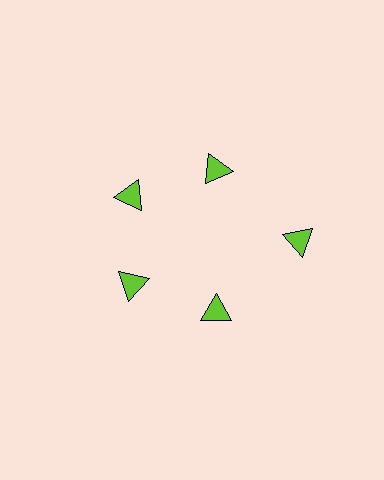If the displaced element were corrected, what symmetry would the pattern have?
It would have 5-fold rotational symmetry — the pattern would map onto itself every 72 degrees.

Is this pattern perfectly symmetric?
No. The 5 lime triangles are arranged in a ring, but one element near the 3 o'clock position is pushed outward from the center, breaking the 5-fold rotational symmetry.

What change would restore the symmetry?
The symmetry would be restored by moving it inward, back onto the ring so that all 5 triangles sit at equal angles and equal distance from the center.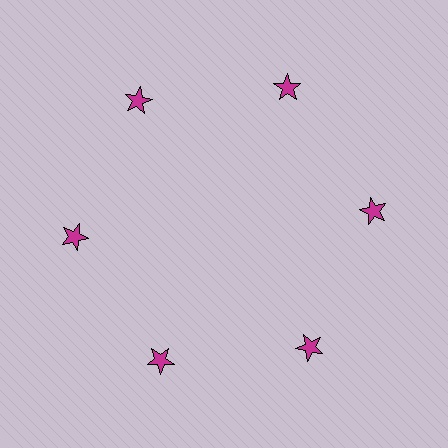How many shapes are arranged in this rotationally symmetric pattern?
There are 6 shapes, arranged in 6 groups of 1.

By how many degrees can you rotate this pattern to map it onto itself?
The pattern maps onto itself every 60 degrees of rotation.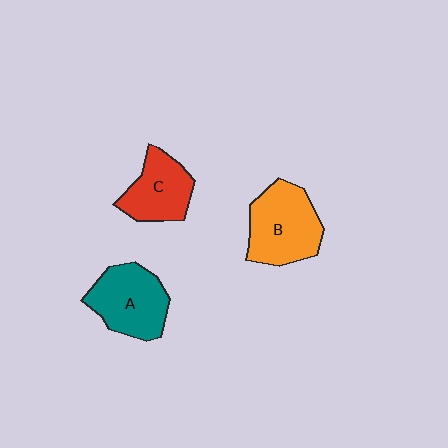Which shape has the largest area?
Shape B (orange).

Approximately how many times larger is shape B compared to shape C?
Approximately 1.3 times.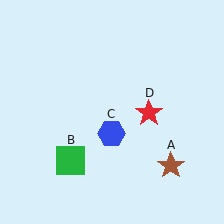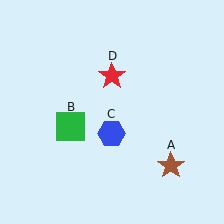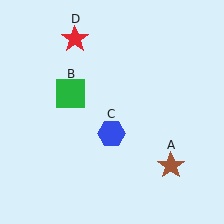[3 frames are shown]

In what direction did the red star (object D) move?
The red star (object D) moved up and to the left.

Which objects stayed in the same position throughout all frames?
Brown star (object A) and blue hexagon (object C) remained stationary.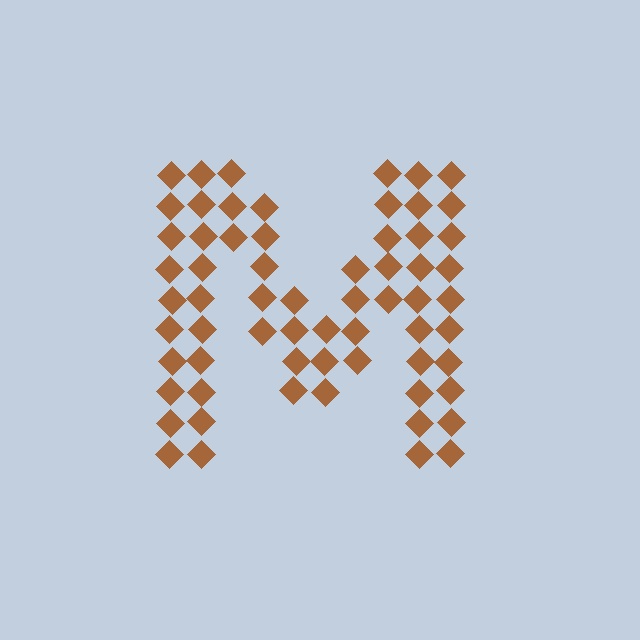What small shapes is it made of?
It is made of small diamonds.